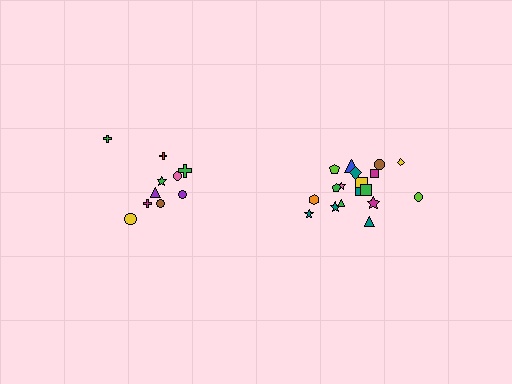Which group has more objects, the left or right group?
The right group.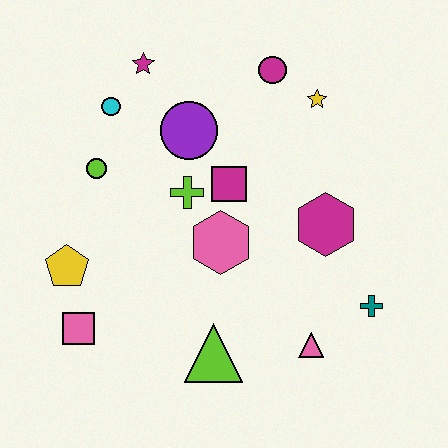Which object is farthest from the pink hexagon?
The magenta star is farthest from the pink hexagon.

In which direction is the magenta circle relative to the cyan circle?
The magenta circle is to the right of the cyan circle.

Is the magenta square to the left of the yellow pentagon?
No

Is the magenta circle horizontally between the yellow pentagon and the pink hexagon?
No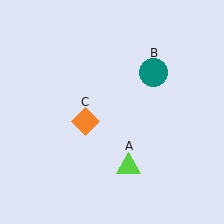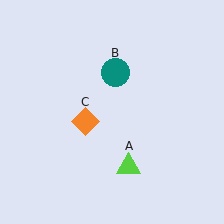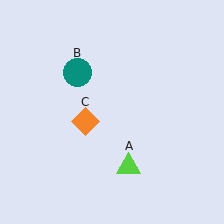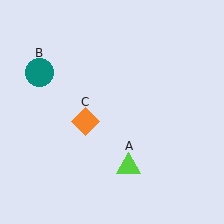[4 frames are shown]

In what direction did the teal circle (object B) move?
The teal circle (object B) moved left.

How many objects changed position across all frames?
1 object changed position: teal circle (object B).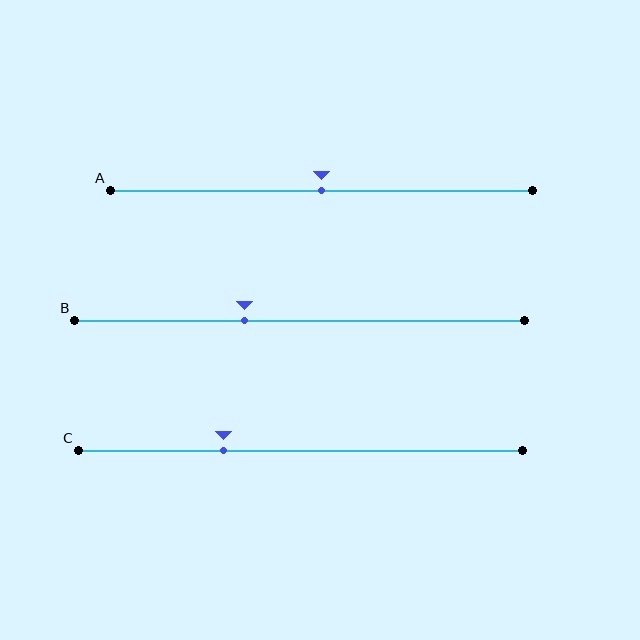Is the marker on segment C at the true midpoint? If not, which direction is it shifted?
No, the marker on segment C is shifted to the left by about 17% of the segment length.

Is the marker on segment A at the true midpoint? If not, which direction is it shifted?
Yes, the marker on segment A is at the true midpoint.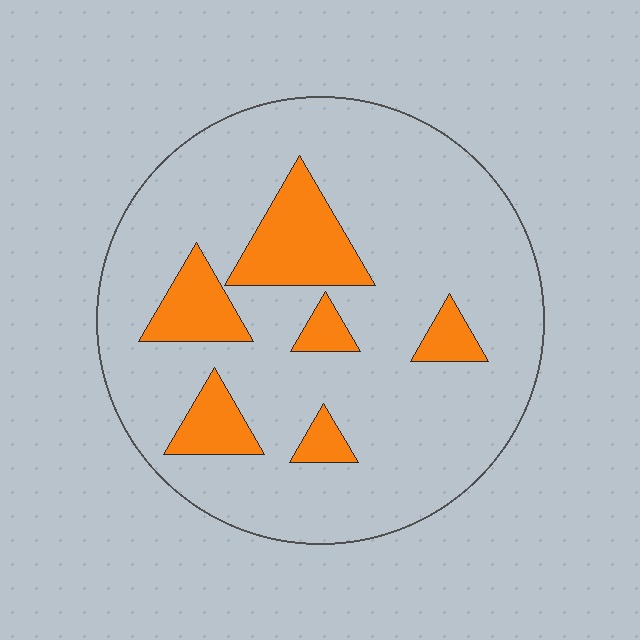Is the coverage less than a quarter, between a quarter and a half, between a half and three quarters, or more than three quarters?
Less than a quarter.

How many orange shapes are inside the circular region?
6.